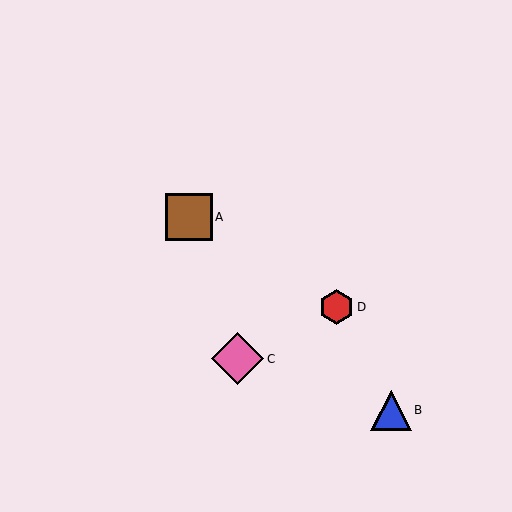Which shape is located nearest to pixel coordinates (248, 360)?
The pink diamond (labeled C) at (238, 359) is nearest to that location.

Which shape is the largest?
The pink diamond (labeled C) is the largest.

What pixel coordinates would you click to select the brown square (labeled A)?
Click at (189, 217) to select the brown square A.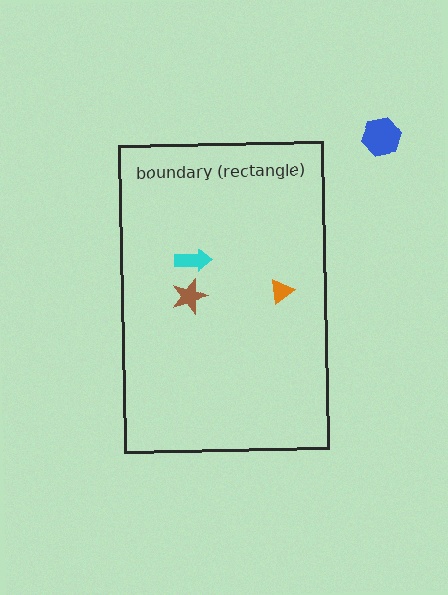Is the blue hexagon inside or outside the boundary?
Outside.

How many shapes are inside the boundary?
3 inside, 1 outside.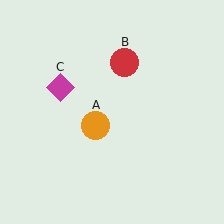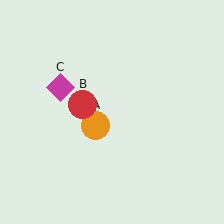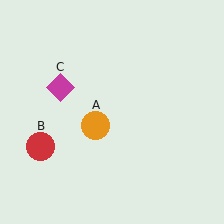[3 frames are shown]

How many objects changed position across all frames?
1 object changed position: red circle (object B).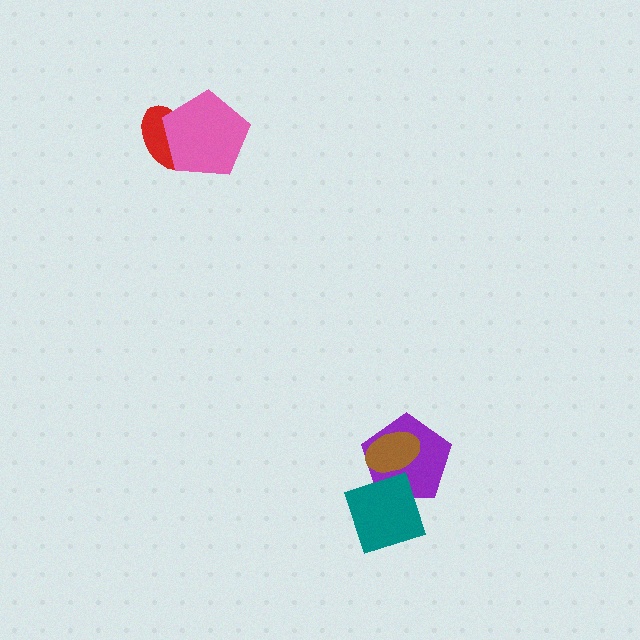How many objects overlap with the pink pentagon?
1 object overlaps with the pink pentagon.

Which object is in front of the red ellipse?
The pink pentagon is in front of the red ellipse.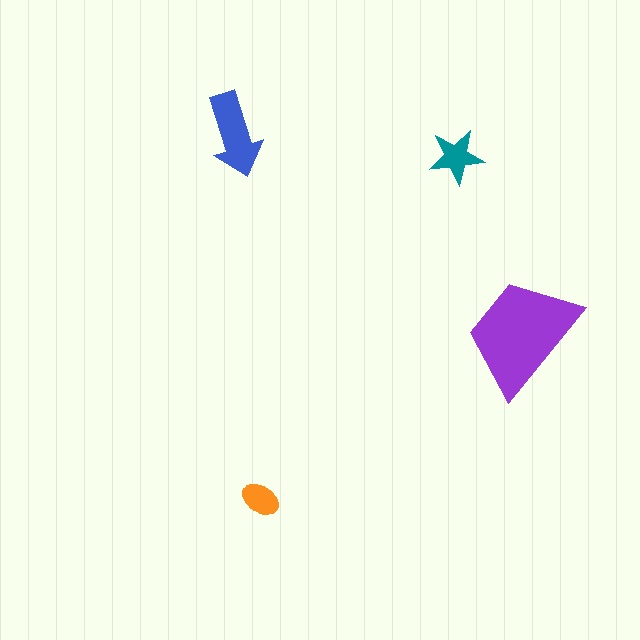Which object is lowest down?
The orange ellipse is bottommost.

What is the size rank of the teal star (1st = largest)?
3rd.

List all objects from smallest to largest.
The orange ellipse, the teal star, the blue arrow, the purple trapezoid.